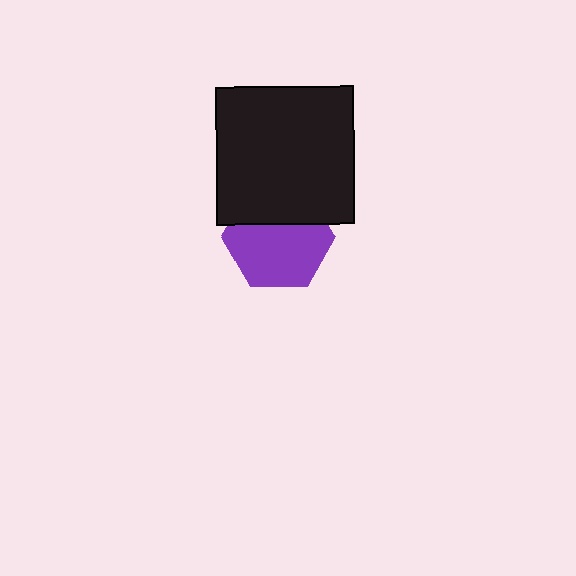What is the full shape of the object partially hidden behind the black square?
The partially hidden object is a purple hexagon.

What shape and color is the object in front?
The object in front is a black square.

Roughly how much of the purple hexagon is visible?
About half of it is visible (roughly 65%).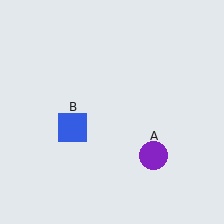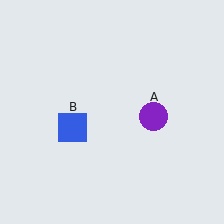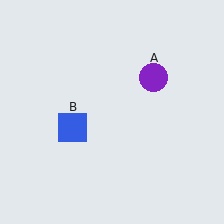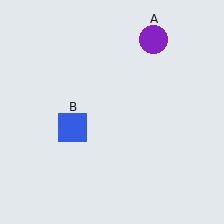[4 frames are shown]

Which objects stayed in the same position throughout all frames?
Blue square (object B) remained stationary.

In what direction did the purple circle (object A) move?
The purple circle (object A) moved up.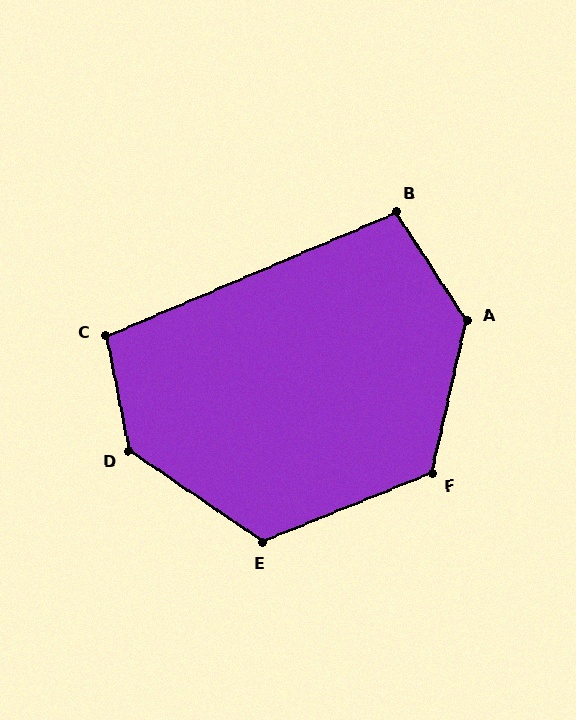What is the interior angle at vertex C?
Approximately 102 degrees (obtuse).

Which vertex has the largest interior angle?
D, at approximately 135 degrees.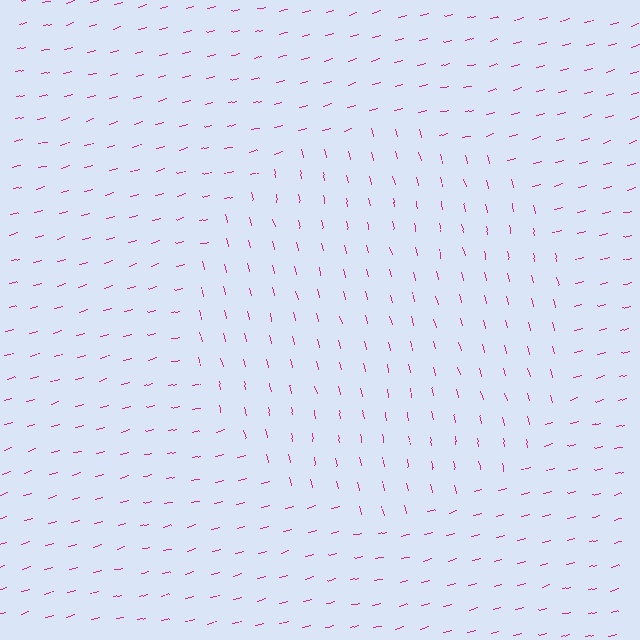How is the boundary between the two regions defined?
The boundary is defined purely by a change in line orientation (approximately 89 degrees difference). All lines are the same color and thickness.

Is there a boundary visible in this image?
Yes, there is a texture boundary formed by a change in line orientation.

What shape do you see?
I see a circle.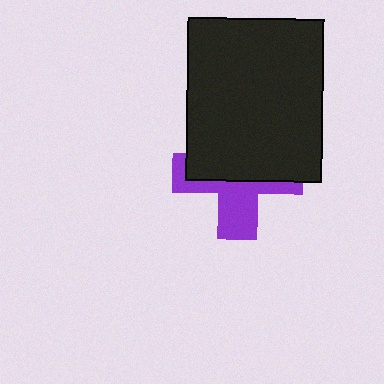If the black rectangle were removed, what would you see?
You would see the complete purple cross.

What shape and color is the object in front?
The object in front is a black rectangle.